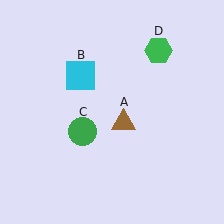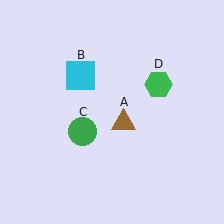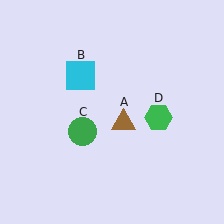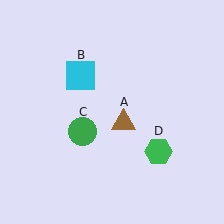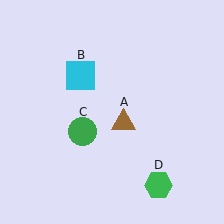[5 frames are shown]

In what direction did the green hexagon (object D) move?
The green hexagon (object D) moved down.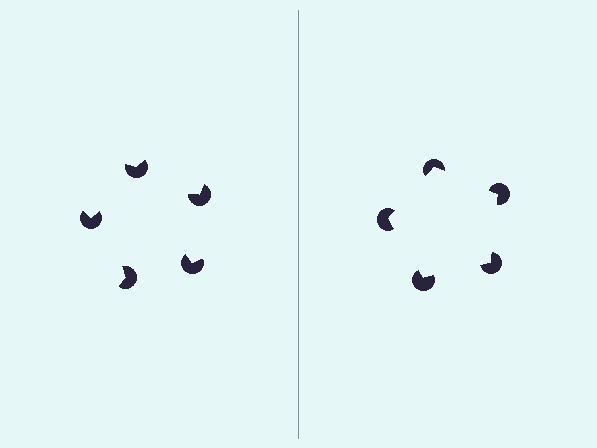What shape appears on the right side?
An illusory pentagon.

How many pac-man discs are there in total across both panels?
10 — 5 on each side.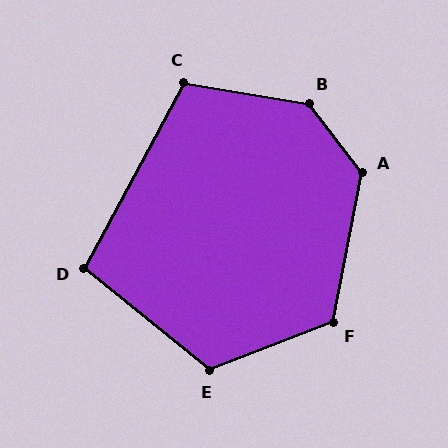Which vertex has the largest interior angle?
B, at approximately 137 degrees.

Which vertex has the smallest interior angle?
D, at approximately 101 degrees.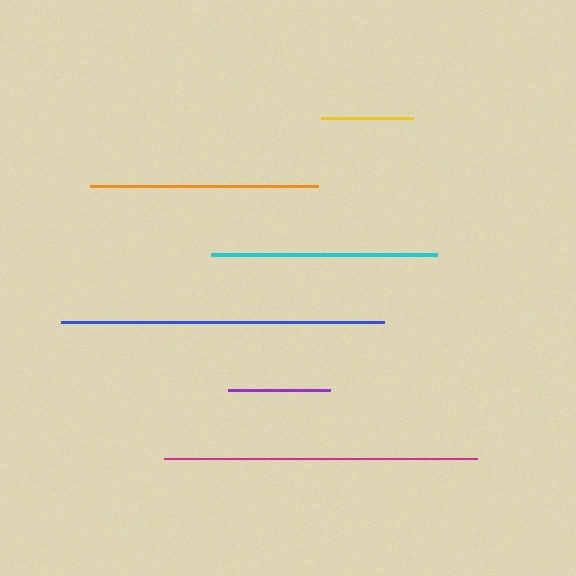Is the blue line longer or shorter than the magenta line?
The blue line is longer than the magenta line.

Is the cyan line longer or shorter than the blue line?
The blue line is longer than the cyan line.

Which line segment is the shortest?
The yellow line is the shortest at approximately 92 pixels.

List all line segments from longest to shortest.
From longest to shortest: blue, magenta, orange, cyan, purple, yellow.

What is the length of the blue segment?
The blue segment is approximately 323 pixels long.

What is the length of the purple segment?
The purple segment is approximately 103 pixels long.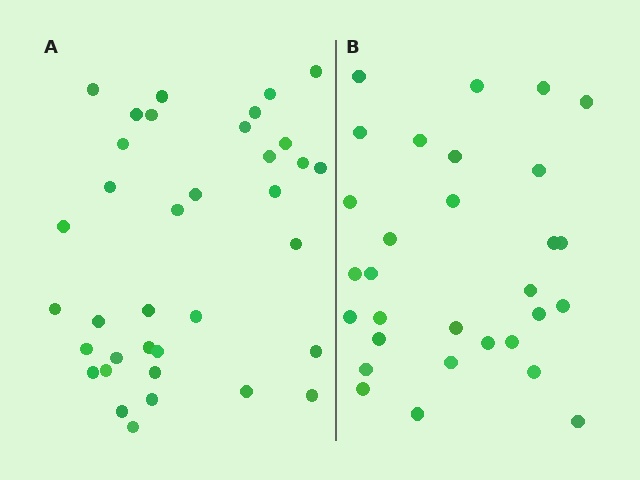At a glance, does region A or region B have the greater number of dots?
Region A (the left region) has more dots.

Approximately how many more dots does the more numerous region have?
Region A has about 6 more dots than region B.